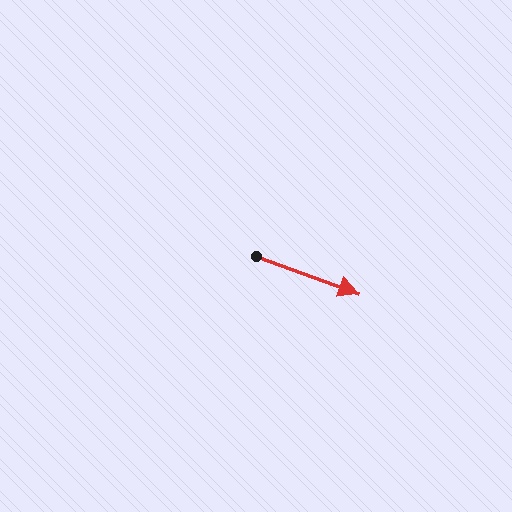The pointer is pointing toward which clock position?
Roughly 4 o'clock.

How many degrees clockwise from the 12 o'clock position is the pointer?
Approximately 110 degrees.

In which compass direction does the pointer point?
East.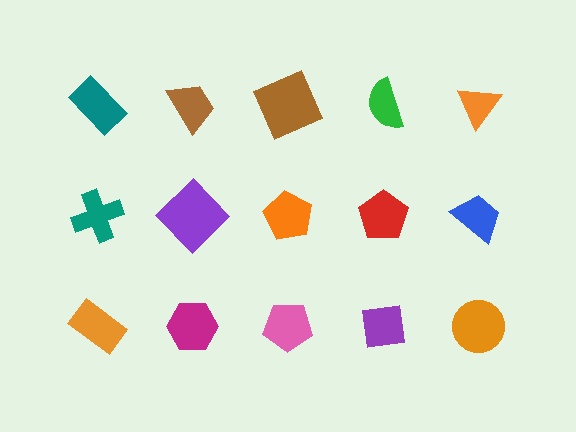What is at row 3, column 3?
A pink pentagon.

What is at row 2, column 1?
A teal cross.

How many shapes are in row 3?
5 shapes.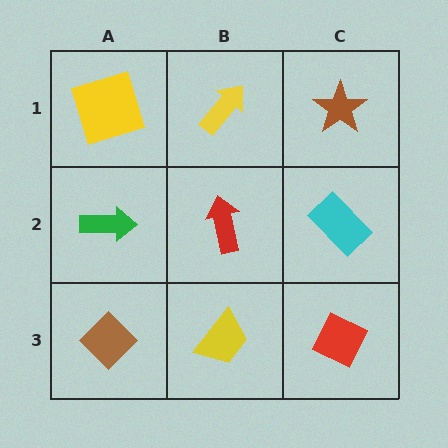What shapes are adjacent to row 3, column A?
A green arrow (row 2, column A), a yellow trapezoid (row 3, column B).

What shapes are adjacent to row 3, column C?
A cyan rectangle (row 2, column C), a yellow trapezoid (row 3, column B).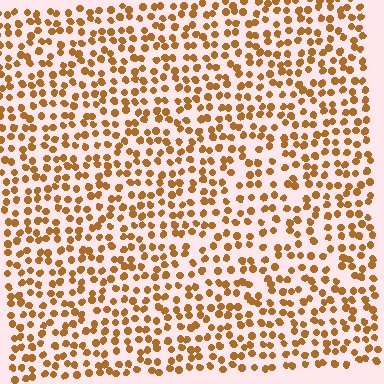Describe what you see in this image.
The image contains small brown elements arranged at two different densities. A triangle-shaped region is visible where the elements are less densely packed than the surrounding area.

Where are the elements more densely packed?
The elements are more densely packed outside the triangle boundary.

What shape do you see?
I see a triangle.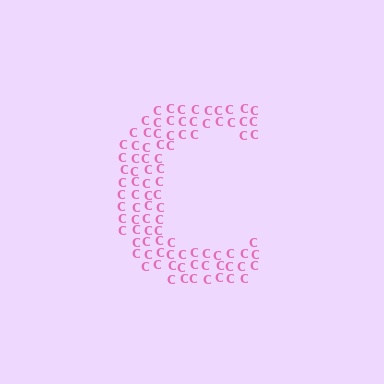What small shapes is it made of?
It is made of small letter C's.